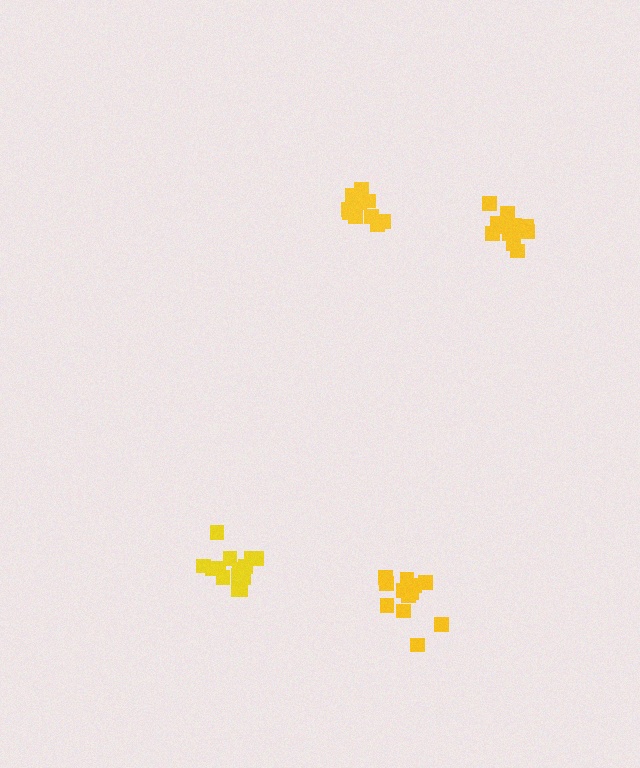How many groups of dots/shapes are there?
There are 4 groups.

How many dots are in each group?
Group 1: 14 dots, Group 2: 12 dots, Group 3: 14 dots, Group 4: 13 dots (53 total).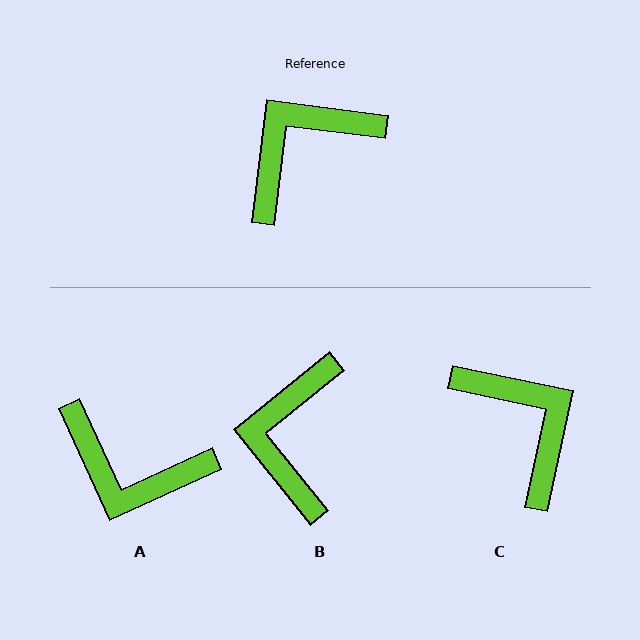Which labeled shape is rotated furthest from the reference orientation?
A, about 122 degrees away.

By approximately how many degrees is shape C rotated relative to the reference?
Approximately 95 degrees clockwise.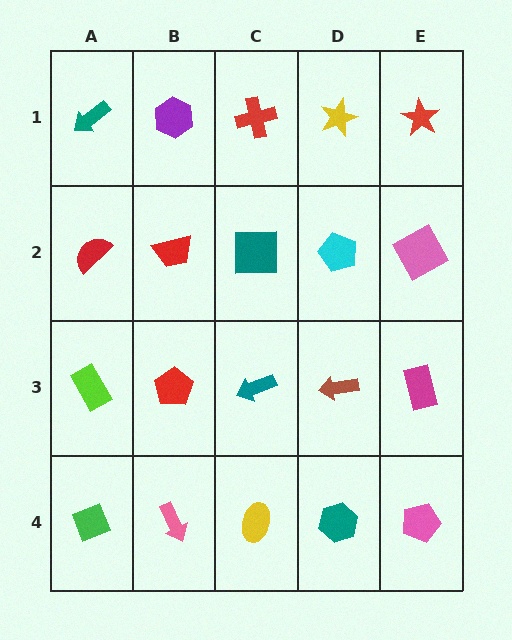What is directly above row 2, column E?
A red star.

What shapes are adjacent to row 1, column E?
A pink square (row 2, column E), a yellow star (row 1, column D).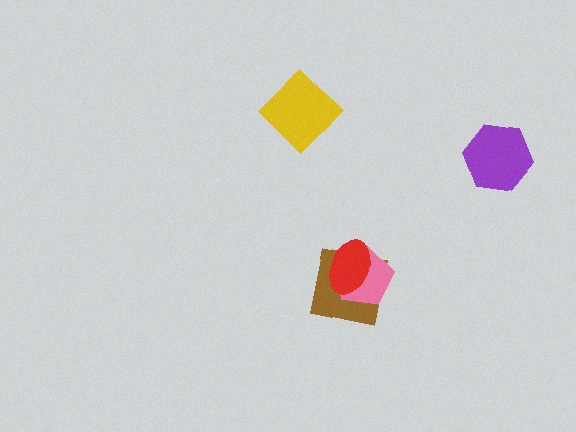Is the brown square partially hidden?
Yes, it is partially covered by another shape.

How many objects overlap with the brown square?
2 objects overlap with the brown square.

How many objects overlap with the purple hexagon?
0 objects overlap with the purple hexagon.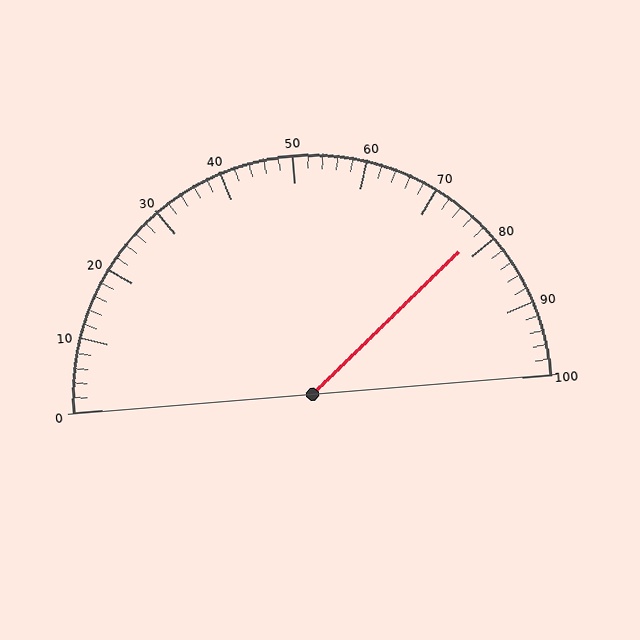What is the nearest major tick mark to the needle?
The nearest major tick mark is 80.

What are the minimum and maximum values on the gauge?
The gauge ranges from 0 to 100.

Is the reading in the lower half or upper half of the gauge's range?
The reading is in the upper half of the range (0 to 100).